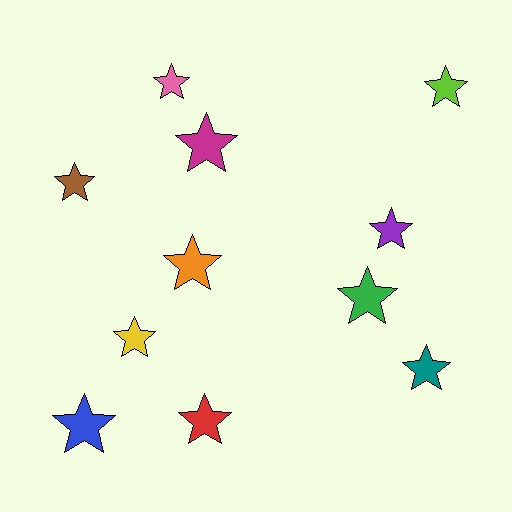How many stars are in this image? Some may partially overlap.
There are 11 stars.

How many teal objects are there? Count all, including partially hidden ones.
There is 1 teal object.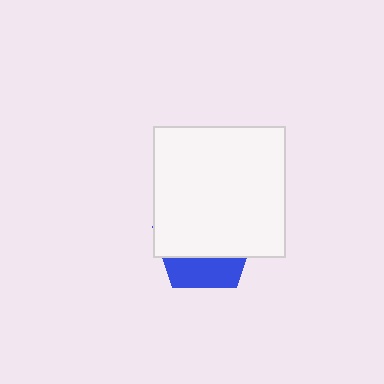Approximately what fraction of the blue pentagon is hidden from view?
Roughly 69% of the blue pentagon is hidden behind the white square.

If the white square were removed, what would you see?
You would see the complete blue pentagon.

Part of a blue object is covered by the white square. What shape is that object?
It is a pentagon.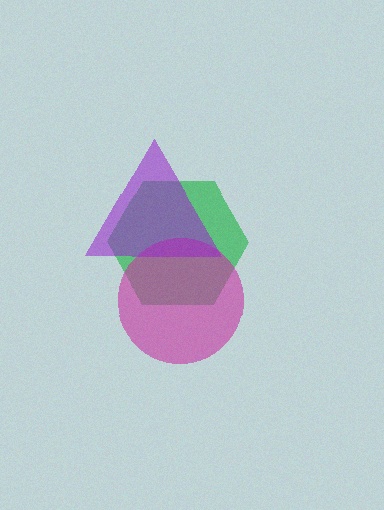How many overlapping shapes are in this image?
There are 3 overlapping shapes in the image.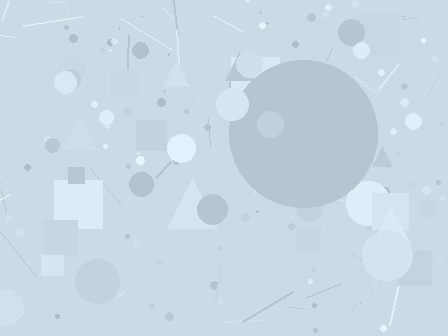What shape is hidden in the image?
A circle is hidden in the image.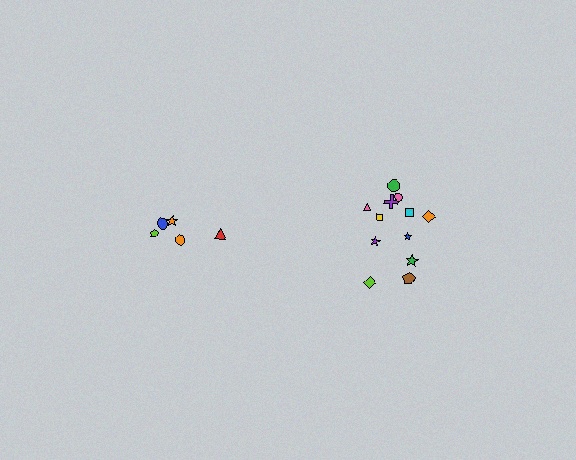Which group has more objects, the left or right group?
The right group.